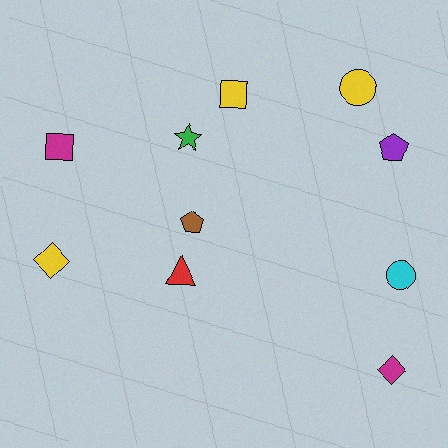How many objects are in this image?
There are 10 objects.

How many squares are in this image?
There are 2 squares.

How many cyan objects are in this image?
There is 1 cyan object.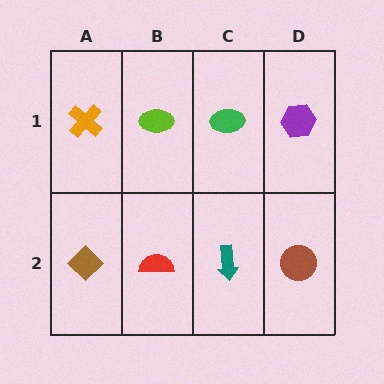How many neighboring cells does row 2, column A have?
2.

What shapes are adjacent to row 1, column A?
A brown diamond (row 2, column A), a lime ellipse (row 1, column B).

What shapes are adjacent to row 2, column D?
A purple hexagon (row 1, column D), a teal arrow (row 2, column C).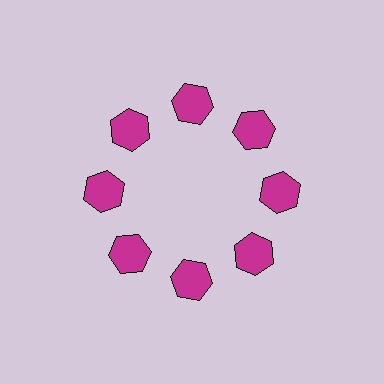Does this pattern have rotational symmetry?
Yes, this pattern has 8-fold rotational symmetry. It looks the same after rotating 45 degrees around the center.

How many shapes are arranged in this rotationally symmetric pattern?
There are 8 shapes, arranged in 8 groups of 1.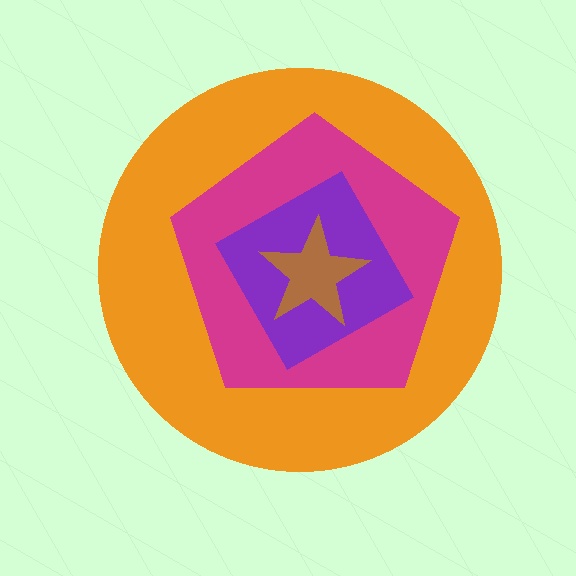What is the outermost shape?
The orange circle.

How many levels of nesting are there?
4.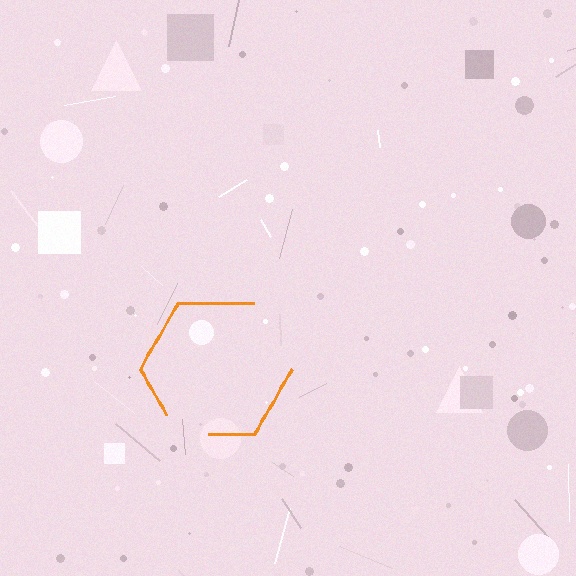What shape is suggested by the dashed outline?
The dashed outline suggests a hexagon.